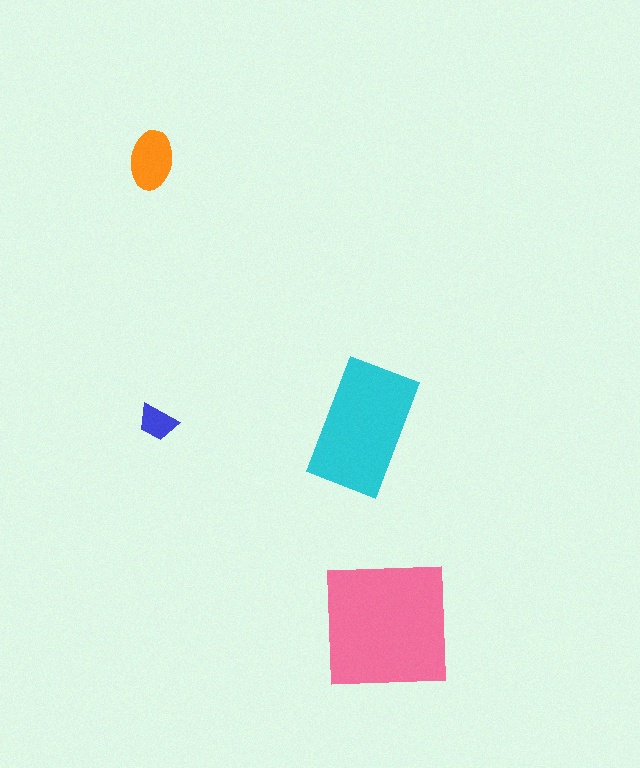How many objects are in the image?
There are 4 objects in the image.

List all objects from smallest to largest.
The blue trapezoid, the orange ellipse, the cyan rectangle, the pink square.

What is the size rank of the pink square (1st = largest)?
1st.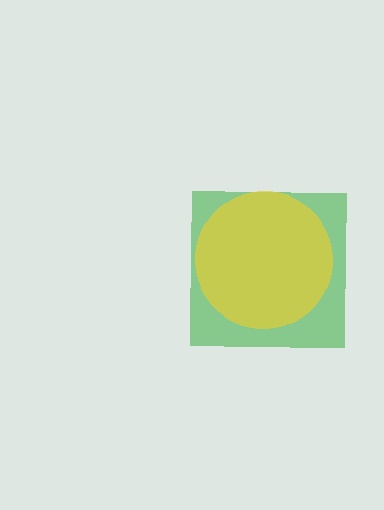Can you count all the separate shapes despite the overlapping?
Yes, there are 2 separate shapes.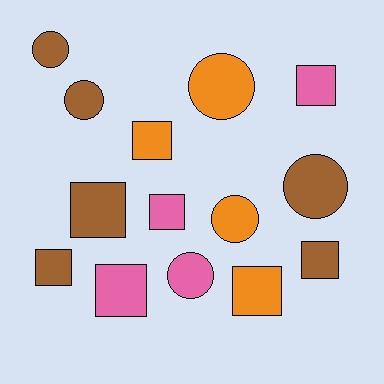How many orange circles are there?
There are 2 orange circles.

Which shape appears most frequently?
Square, with 8 objects.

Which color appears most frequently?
Brown, with 6 objects.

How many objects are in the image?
There are 14 objects.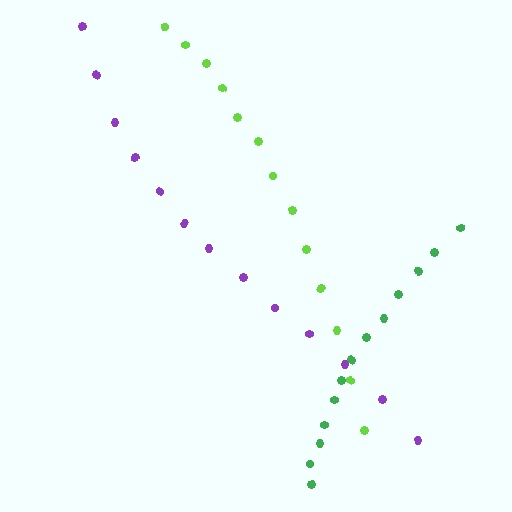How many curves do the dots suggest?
There are 3 distinct paths.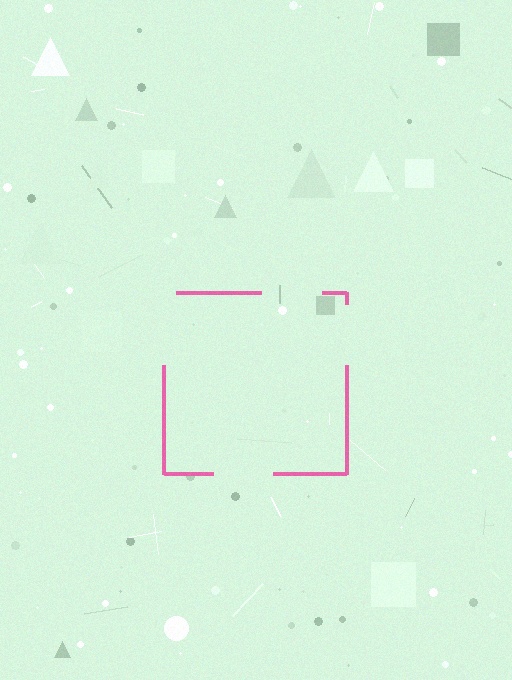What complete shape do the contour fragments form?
The contour fragments form a square.